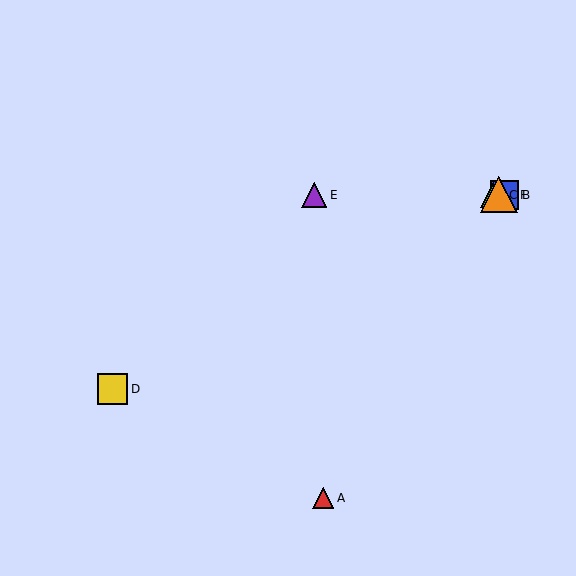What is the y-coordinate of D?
Object D is at y≈389.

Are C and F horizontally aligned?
Yes, both are at y≈195.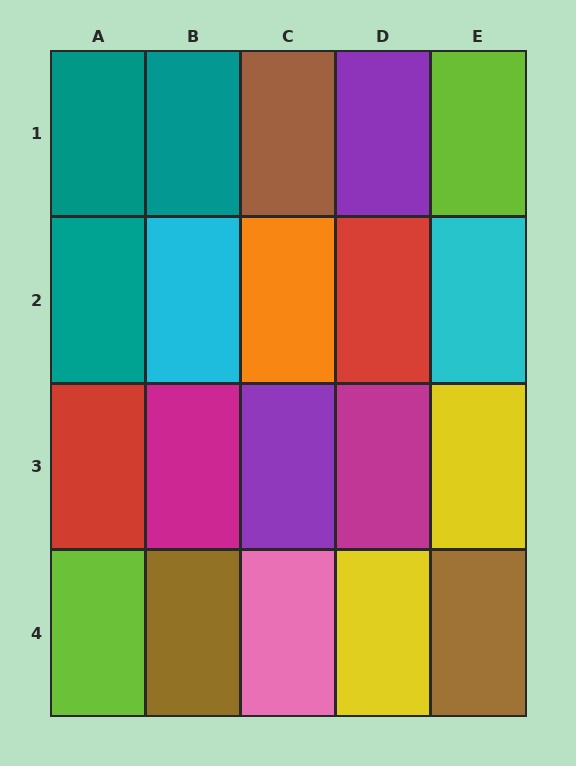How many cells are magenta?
2 cells are magenta.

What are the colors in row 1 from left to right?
Teal, teal, brown, purple, lime.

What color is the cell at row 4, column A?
Lime.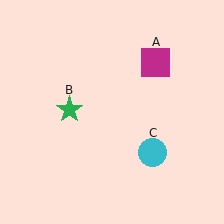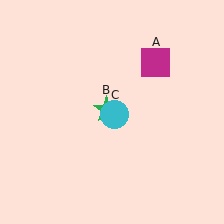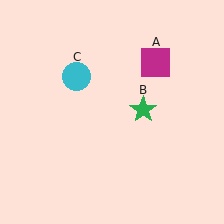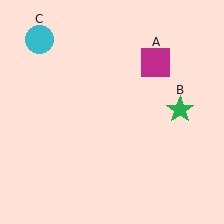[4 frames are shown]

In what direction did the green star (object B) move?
The green star (object B) moved right.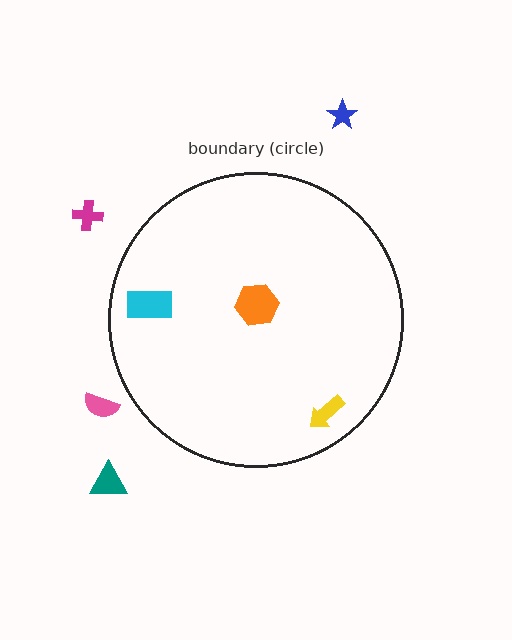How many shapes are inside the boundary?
3 inside, 4 outside.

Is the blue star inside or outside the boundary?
Outside.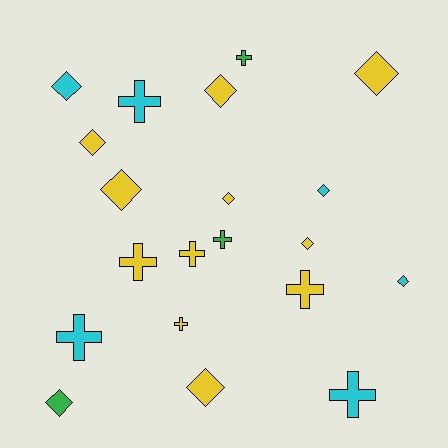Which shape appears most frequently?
Diamond, with 11 objects.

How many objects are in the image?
There are 20 objects.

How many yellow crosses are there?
There are 4 yellow crosses.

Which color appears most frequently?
Yellow, with 11 objects.